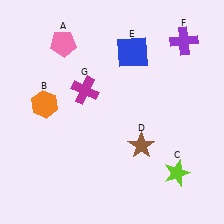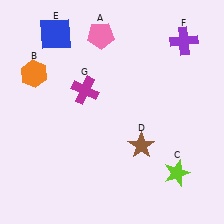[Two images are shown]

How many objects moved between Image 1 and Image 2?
3 objects moved between the two images.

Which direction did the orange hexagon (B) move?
The orange hexagon (B) moved up.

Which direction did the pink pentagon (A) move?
The pink pentagon (A) moved right.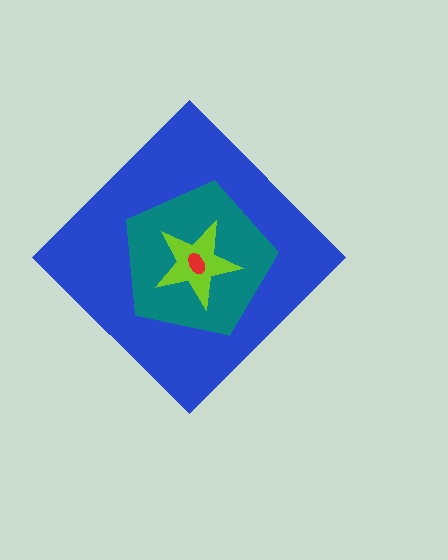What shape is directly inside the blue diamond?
The teal pentagon.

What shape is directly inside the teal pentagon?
The lime star.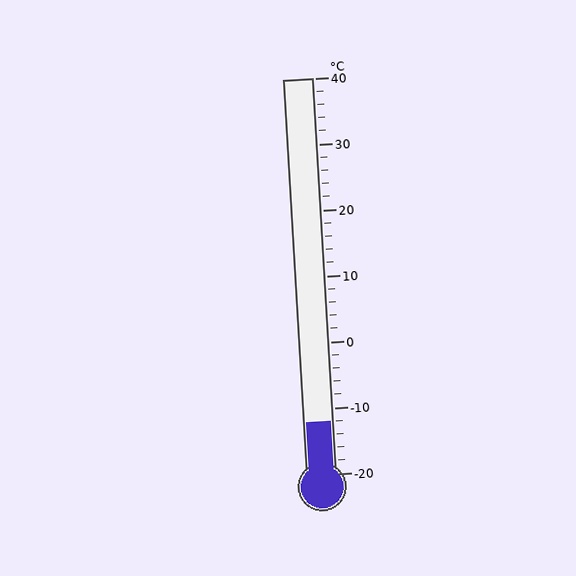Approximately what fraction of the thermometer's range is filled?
The thermometer is filled to approximately 15% of its range.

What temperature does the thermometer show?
The thermometer shows approximately -12°C.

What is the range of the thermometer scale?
The thermometer scale ranges from -20°C to 40°C.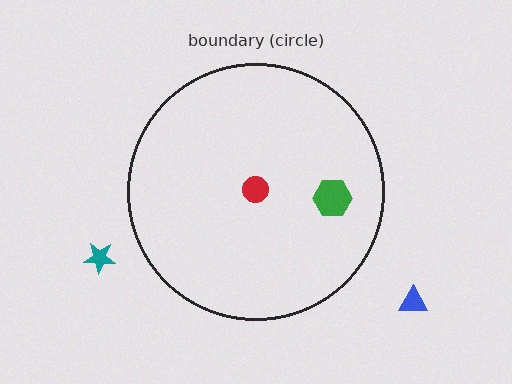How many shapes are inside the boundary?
2 inside, 2 outside.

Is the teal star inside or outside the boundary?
Outside.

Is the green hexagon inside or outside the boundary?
Inside.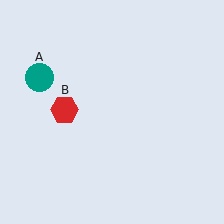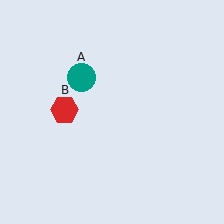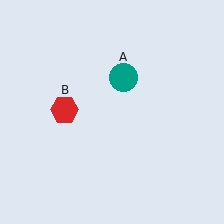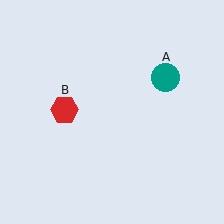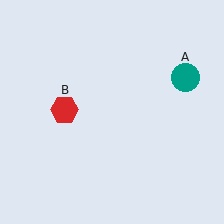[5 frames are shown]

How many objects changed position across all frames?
1 object changed position: teal circle (object A).